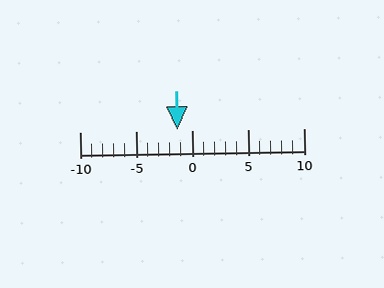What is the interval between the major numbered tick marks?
The major tick marks are spaced 5 units apart.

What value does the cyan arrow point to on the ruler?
The cyan arrow points to approximately -1.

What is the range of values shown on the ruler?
The ruler shows values from -10 to 10.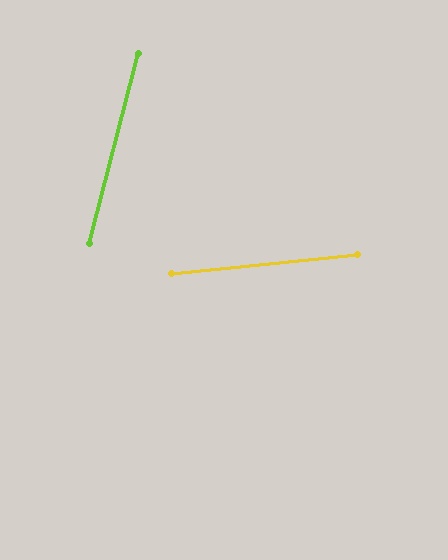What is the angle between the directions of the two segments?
Approximately 69 degrees.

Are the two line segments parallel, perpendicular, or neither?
Neither parallel nor perpendicular — they differ by about 69°.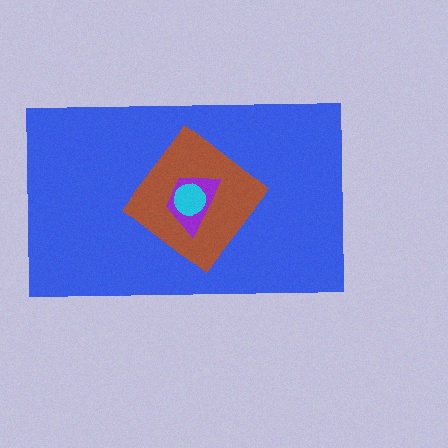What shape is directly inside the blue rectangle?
The brown diamond.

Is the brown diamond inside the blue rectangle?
Yes.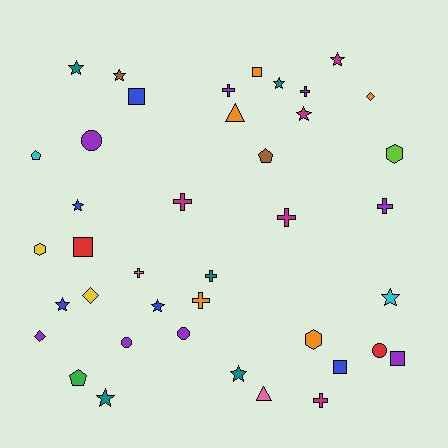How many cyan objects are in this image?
There are 2 cyan objects.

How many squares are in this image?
There are 5 squares.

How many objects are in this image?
There are 40 objects.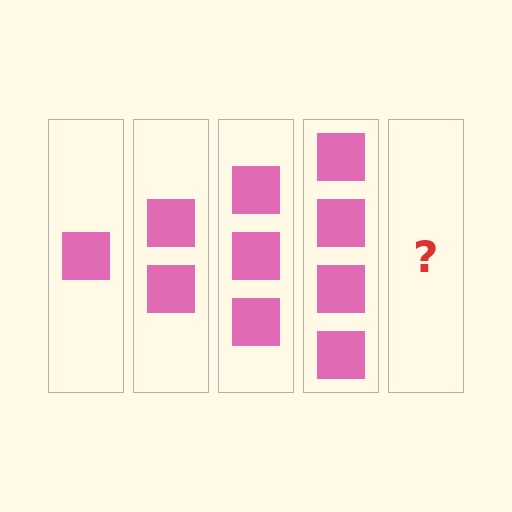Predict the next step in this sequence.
The next step is 5 squares.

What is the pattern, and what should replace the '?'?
The pattern is that each step adds one more square. The '?' should be 5 squares.